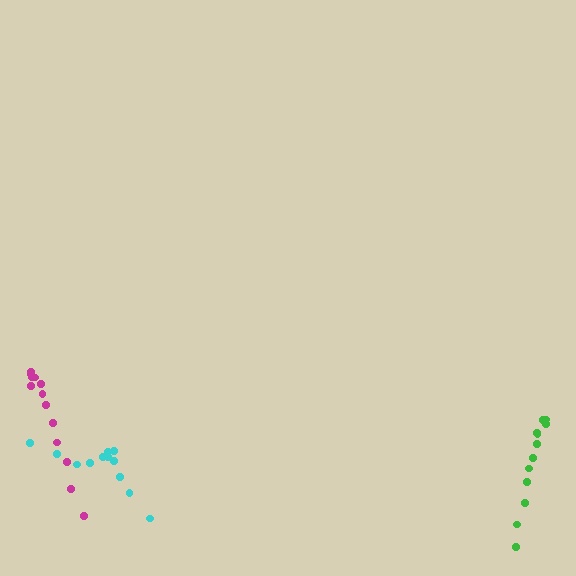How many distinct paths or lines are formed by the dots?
There are 3 distinct paths.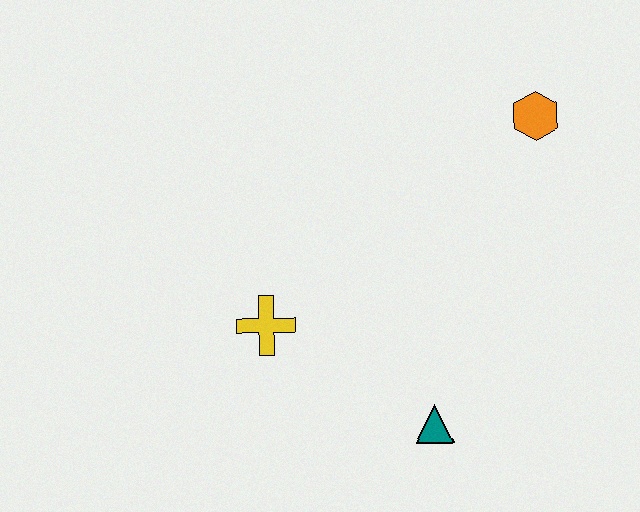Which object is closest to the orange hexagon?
The teal triangle is closest to the orange hexagon.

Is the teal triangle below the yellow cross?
Yes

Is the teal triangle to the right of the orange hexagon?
No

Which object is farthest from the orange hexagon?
The yellow cross is farthest from the orange hexagon.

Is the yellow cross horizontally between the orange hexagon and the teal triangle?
No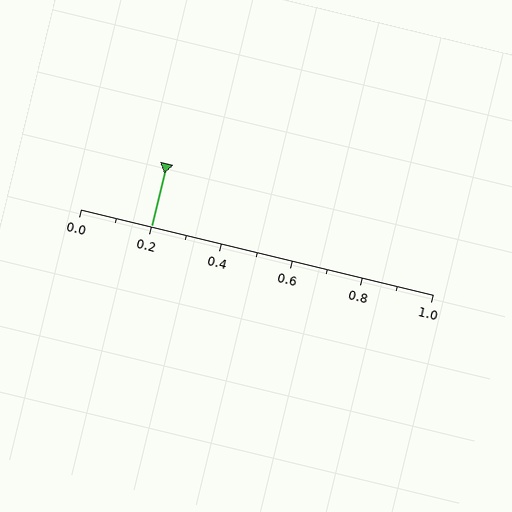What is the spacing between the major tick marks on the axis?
The major ticks are spaced 0.2 apart.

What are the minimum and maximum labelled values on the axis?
The axis runs from 0.0 to 1.0.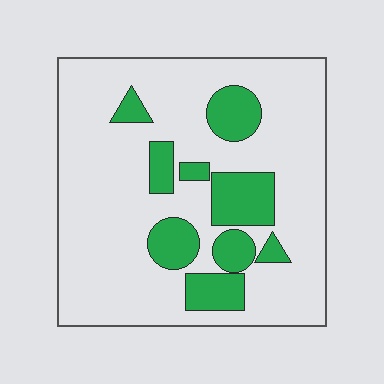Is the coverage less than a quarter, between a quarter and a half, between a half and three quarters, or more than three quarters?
Less than a quarter.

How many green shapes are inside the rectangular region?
9.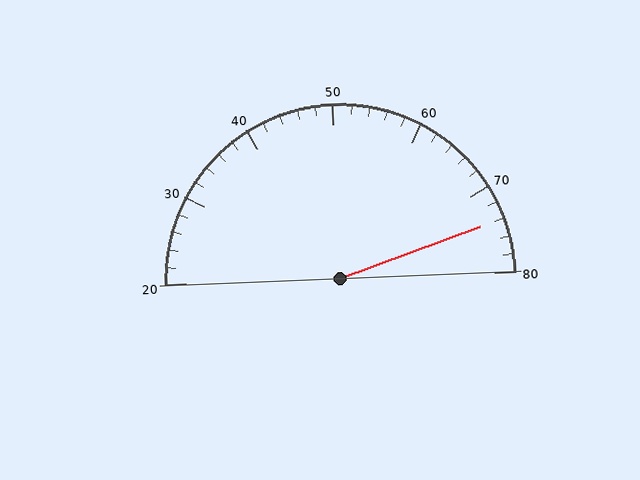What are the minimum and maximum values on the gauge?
The gauge ranges from 20 to 80.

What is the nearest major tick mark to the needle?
The nearest major tick mark is 70.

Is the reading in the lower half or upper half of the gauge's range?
The reading is in the upper half of the range (20 to 80).